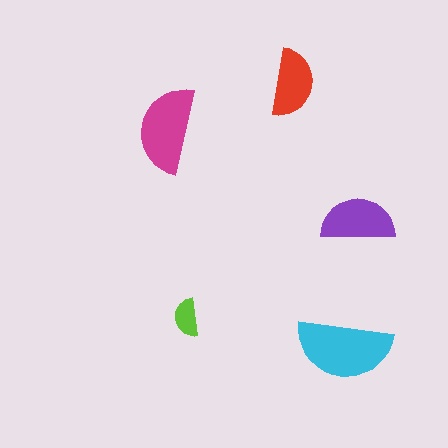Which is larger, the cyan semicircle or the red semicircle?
The cyan one.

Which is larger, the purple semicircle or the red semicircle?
The purple one.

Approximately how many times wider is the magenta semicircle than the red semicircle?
About 1.5 times wider.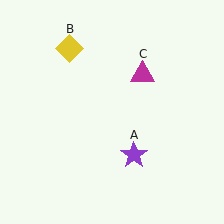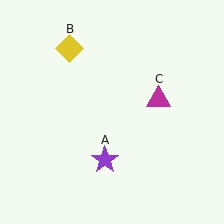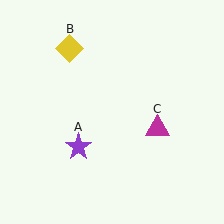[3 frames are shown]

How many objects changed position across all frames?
2 objects changed position: purple star (object A), magenta triangle (object C).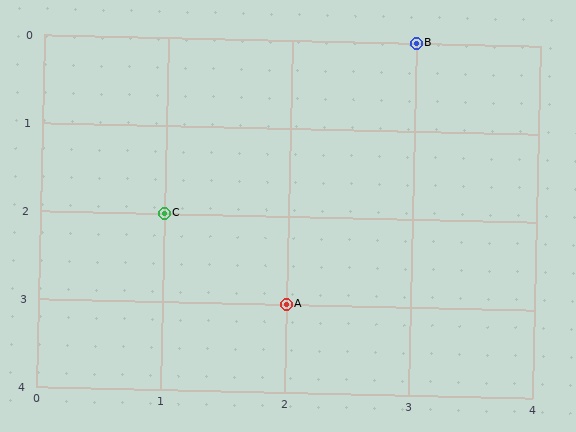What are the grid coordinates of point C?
Point C is at grid coordinates (1, 2).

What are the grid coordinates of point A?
Point A is at grid coordinates (2, 3).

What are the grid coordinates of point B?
Point B is at grid coordinates (3, 0).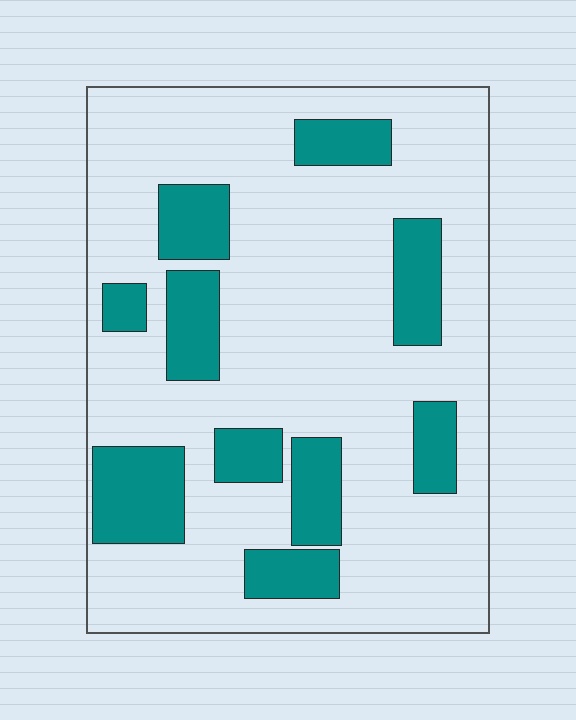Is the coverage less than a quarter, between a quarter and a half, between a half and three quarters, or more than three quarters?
Less than a quarter.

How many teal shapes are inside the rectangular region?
10.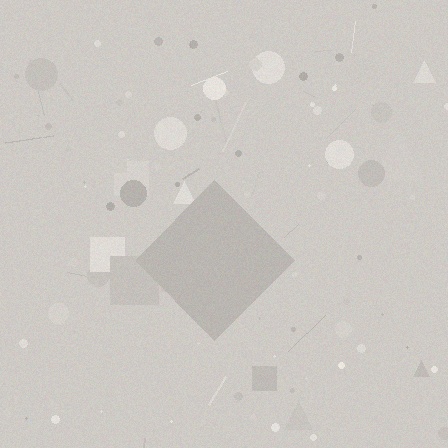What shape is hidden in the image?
A diamond is hidden in the image.